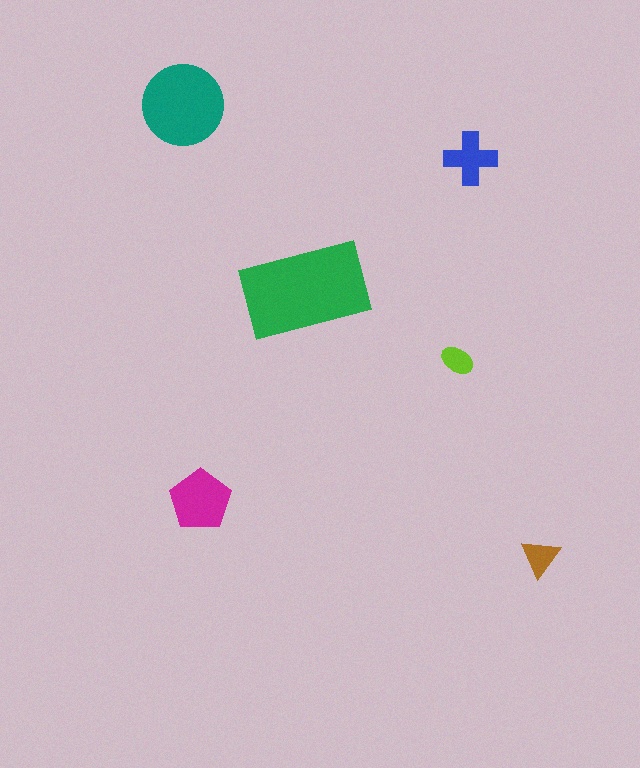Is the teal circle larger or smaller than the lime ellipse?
Larger.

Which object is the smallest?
The lime ellipse.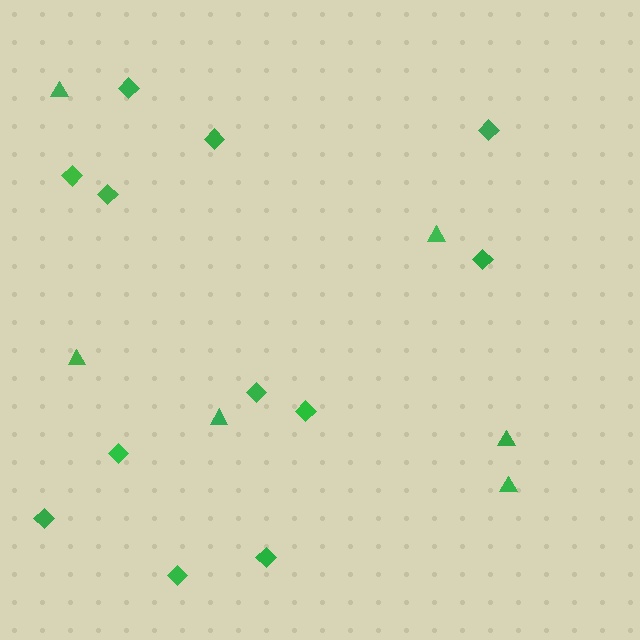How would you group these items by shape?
There are 2 groups: one group of diamonds (12) and one group of triangles (6).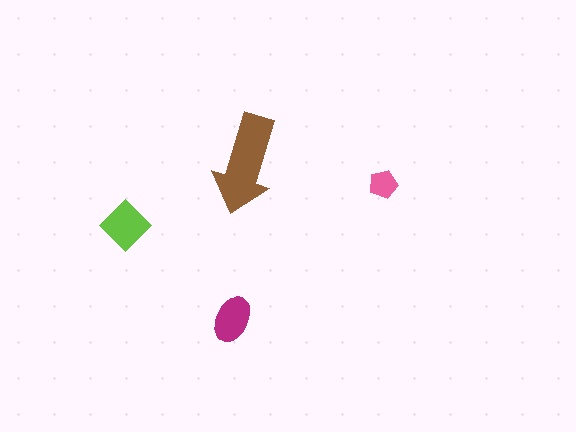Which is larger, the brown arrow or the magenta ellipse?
The brown arrow.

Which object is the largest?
The brown arrow.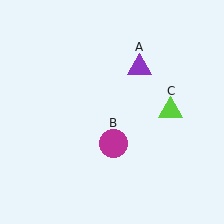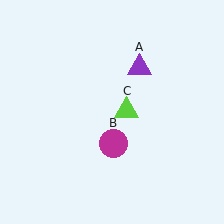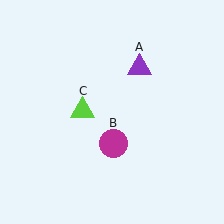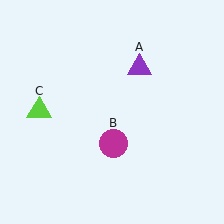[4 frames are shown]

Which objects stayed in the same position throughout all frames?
Purple triangle (object A) and magenta circle (object B) remained stationary.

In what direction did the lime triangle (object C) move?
The lime triangle (object C) moved left.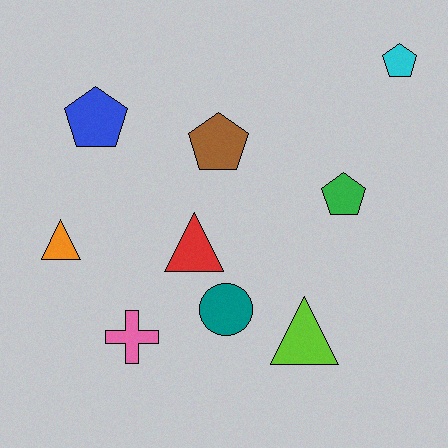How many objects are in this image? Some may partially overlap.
There are 9 objects.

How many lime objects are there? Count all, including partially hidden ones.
There is 1 lime object.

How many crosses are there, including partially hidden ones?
There is 1 cross.